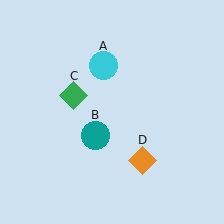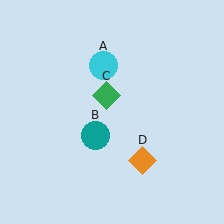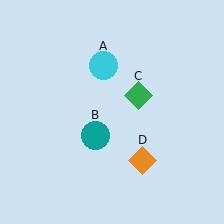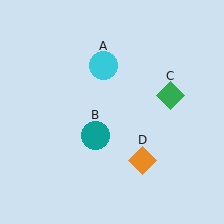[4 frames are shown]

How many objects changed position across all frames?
1 object changed position: green diamond (object C).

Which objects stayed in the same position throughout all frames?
Cyan circle (object A) and teal circle (object B) and orange diamond (object D) remained stationary.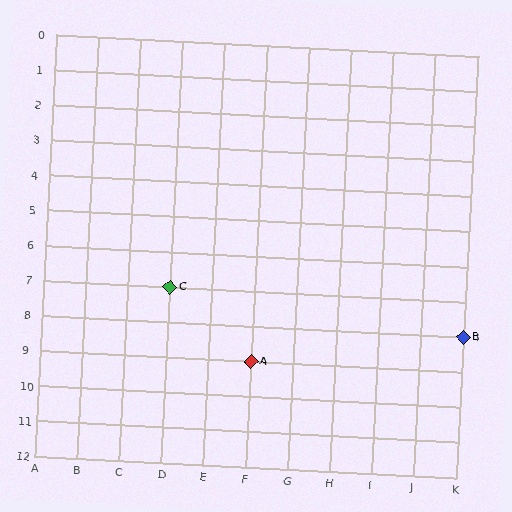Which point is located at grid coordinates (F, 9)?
Point A is at (F, 9).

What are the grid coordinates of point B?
Point B is at grid coordinates (K, 8).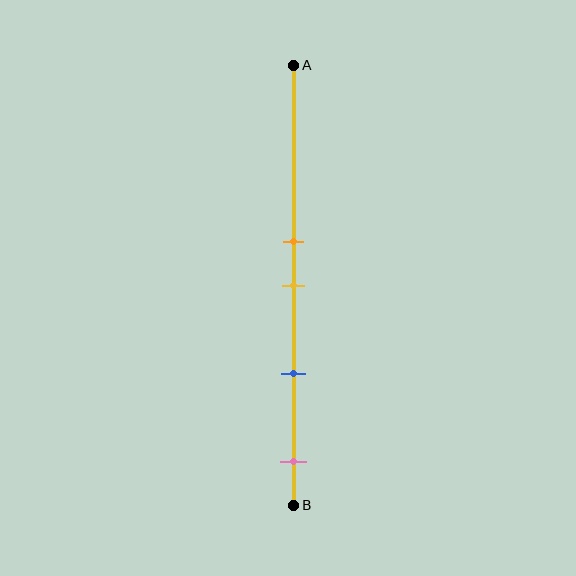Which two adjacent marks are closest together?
The orange and yellow marks are the closest adjacent pair.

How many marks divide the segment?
There are 4 marks dividing the segment.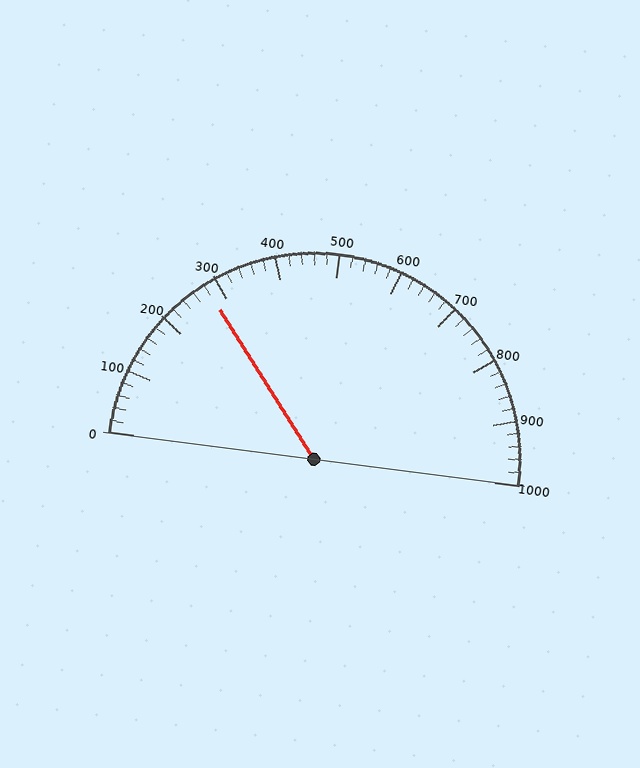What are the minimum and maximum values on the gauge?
The gauge ranges from 0 to 1000.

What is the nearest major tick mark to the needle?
The nearest major tick mark is 300.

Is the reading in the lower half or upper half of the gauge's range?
The reading is in the lower half of the range (0 to 1000).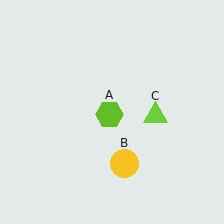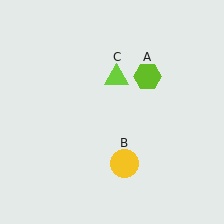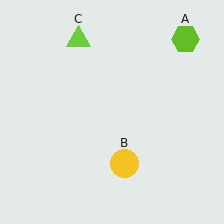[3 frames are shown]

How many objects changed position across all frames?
2 objects changed position: lime hexagon (object A), lime triangle (object C).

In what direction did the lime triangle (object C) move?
The lime triangle (object C) moved up and to the left.